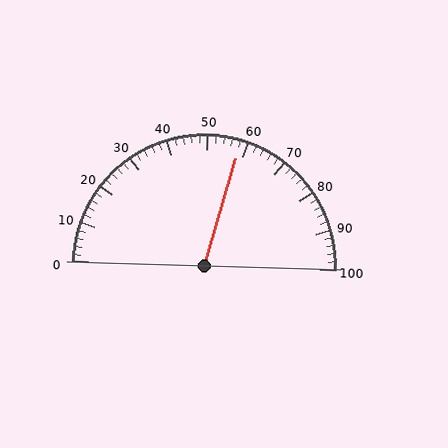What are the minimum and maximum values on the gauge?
The gauge ranges from 0 to 100.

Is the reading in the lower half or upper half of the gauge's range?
The reading is in the upper half of the range (0 to 100).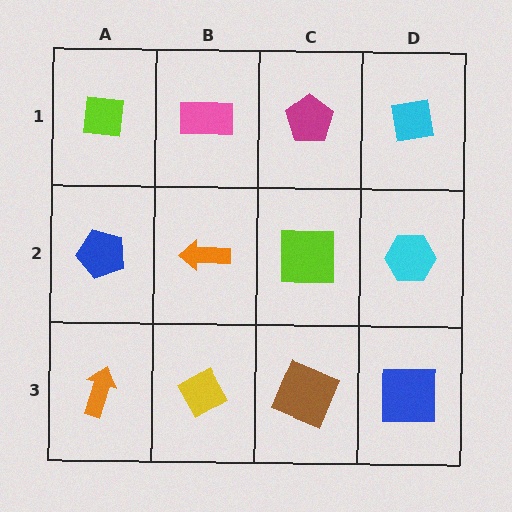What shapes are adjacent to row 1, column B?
An orange arrow (row 2, column B), a lime square (row 1, column A), a magenta pentagon (row 1, column C).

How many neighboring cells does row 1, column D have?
2.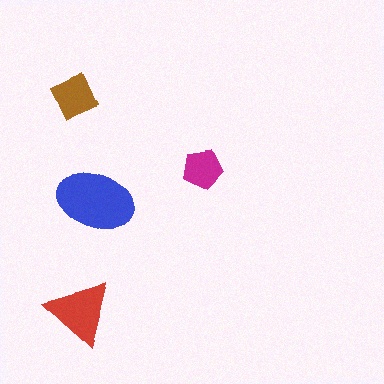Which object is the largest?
The blue ellipse.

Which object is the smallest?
The magenta pentagon.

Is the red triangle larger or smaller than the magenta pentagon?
Larger.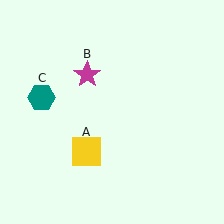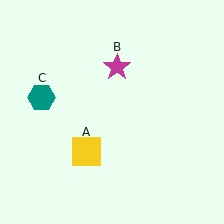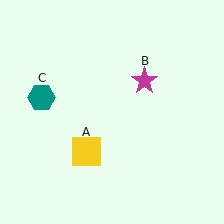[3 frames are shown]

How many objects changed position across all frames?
1 object changed position: magenta star (object B).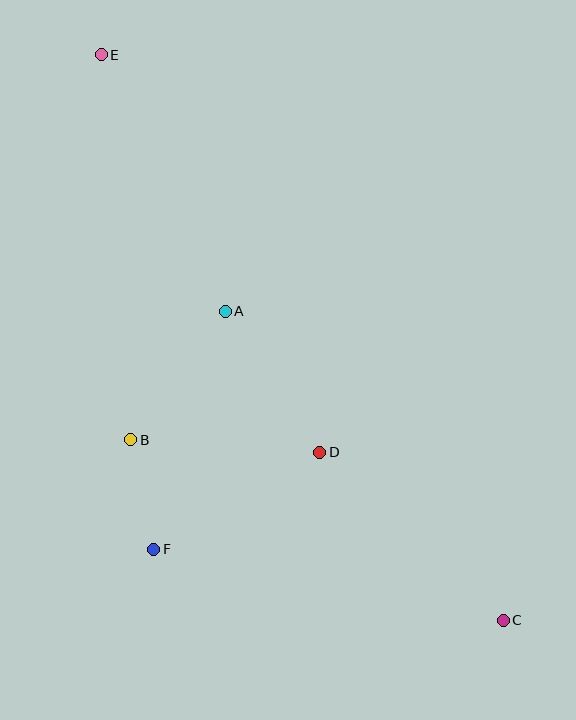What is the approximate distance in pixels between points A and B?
The distance between A and B is approximately 159 pixels.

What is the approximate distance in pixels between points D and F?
The distance between D and F is approximately 192 pixels.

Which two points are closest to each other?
Points B and F are closest to each other.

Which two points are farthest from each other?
Points C and E are farthest from each other.